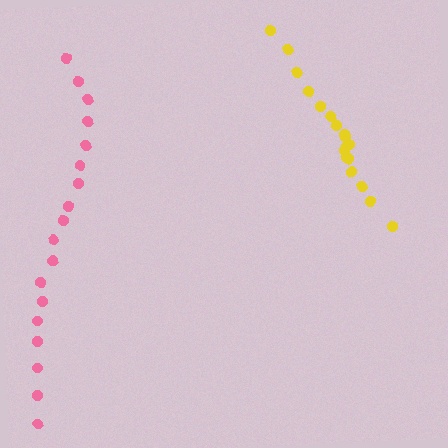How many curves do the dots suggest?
There are 2 distinct paths.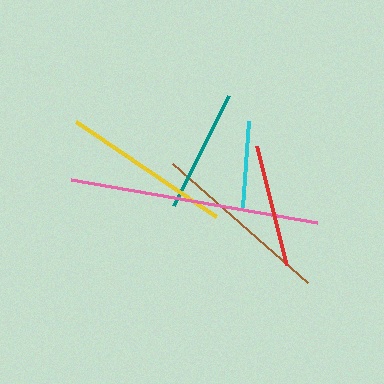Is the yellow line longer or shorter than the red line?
The yellow line is longer than the red line.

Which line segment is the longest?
The pink line is the longest at approximately 250 pixels.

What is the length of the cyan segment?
The cyan segment is approximately 86 pixels long.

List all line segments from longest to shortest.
From longest to shortest: pink, brown, yellow, teal, red, cyan.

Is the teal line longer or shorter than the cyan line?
The teal line is longer than the cyan line.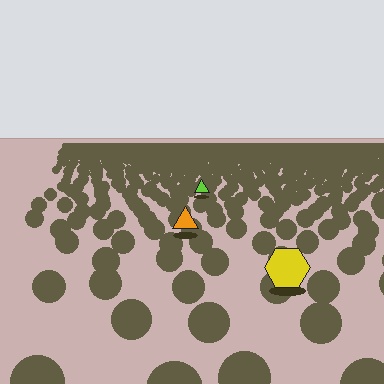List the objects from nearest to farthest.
From nearest to farthest: the yellow hexagon, the orange triangle, the lime triangle.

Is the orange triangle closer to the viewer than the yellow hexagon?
No. The yellow hexagon is closer — you can tell from the texture gradient: the ground texture is coarser near it.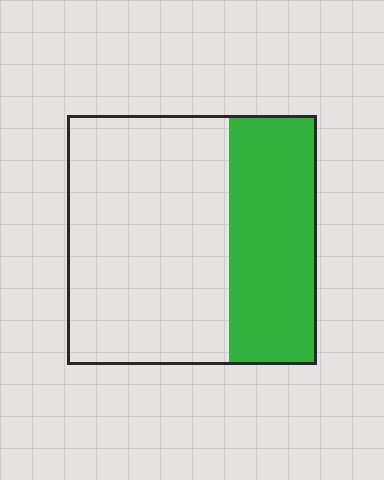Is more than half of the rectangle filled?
No.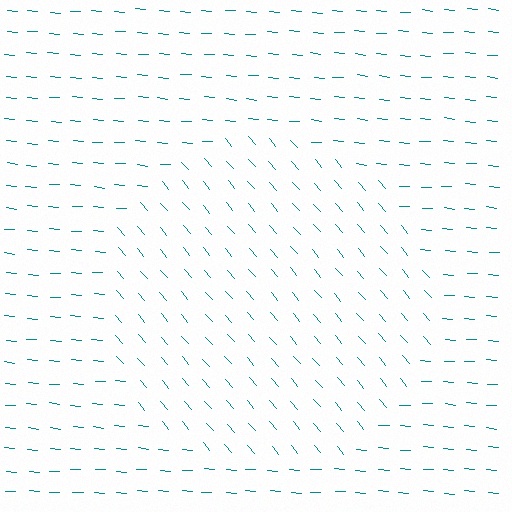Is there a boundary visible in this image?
Yes, there is a texture boundary formed by a change in line orientation.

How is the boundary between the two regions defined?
The boundary is defined purely by a change in line orientation (approximately 45 degrees difference). All lines are the same color and thickness.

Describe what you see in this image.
The image is filled with small teal line segments. A circle region in the image has lines oriented differently from the surrounding lines, creating a visible texture boundary.